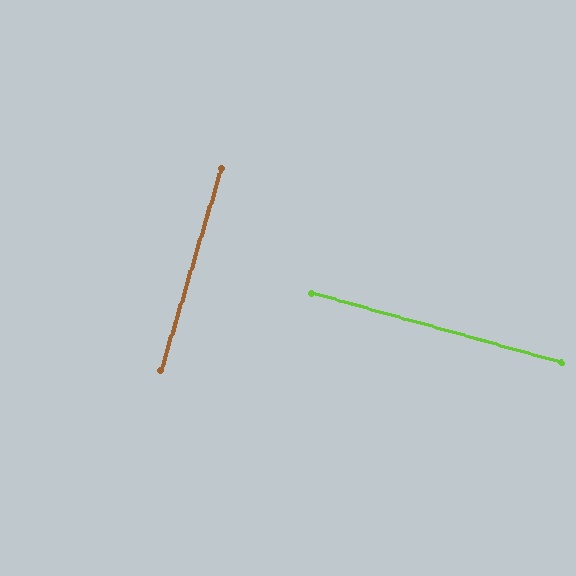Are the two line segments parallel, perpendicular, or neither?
Perpendicular — they meet at approximately 89°.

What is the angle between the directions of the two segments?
Approximately 89 degrees.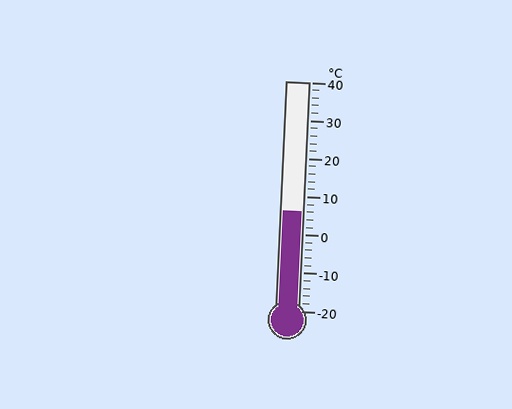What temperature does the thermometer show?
The thermometer shows approximately 6°C.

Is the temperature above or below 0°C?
The temperature is above 0°C.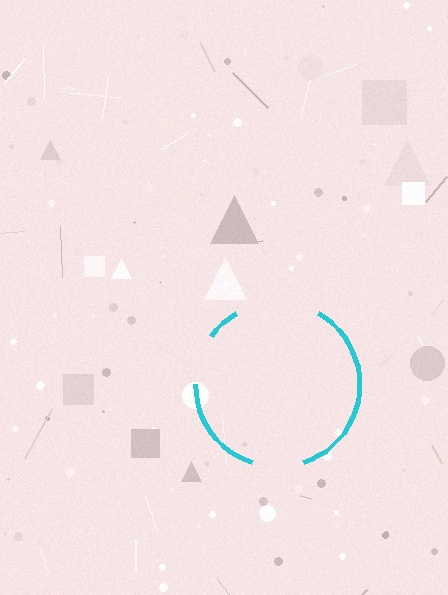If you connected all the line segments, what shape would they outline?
They would outline a circle.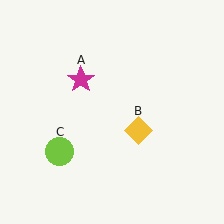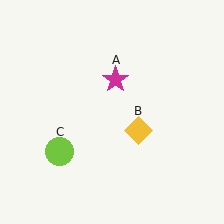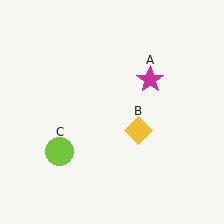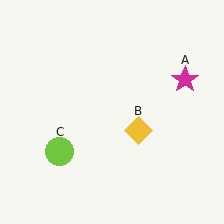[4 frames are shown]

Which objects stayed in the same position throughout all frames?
Yellow diamond (object B) and lime circle (object C) remained stationary.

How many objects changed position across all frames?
1 object changed position: magenta star (object A).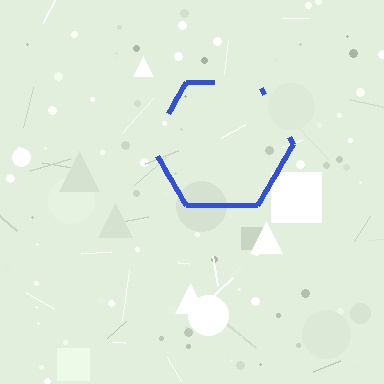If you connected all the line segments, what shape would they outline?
They would outline a hexagon.